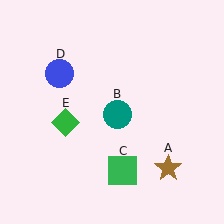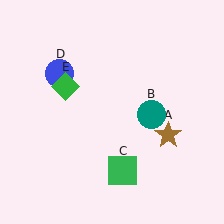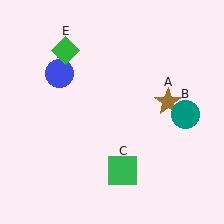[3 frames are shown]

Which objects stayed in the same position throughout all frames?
Green square (object C) and blue circle (object D) remained stationary.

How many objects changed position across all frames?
3 objects changed position: brown star (object A), teal circle (object B), green diamond (object E).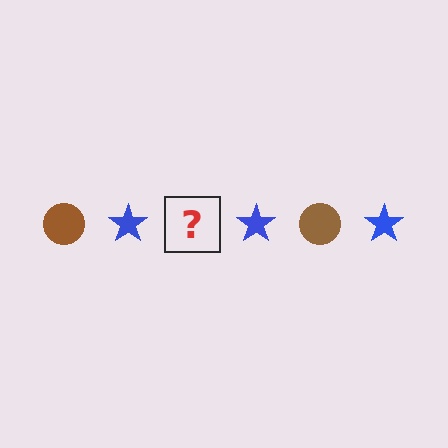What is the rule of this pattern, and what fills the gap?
The rule is that the pattern alternates between brown circle and blue star. The gap should be filled with a brown circle.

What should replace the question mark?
The question mark should be replaced with a brown circle.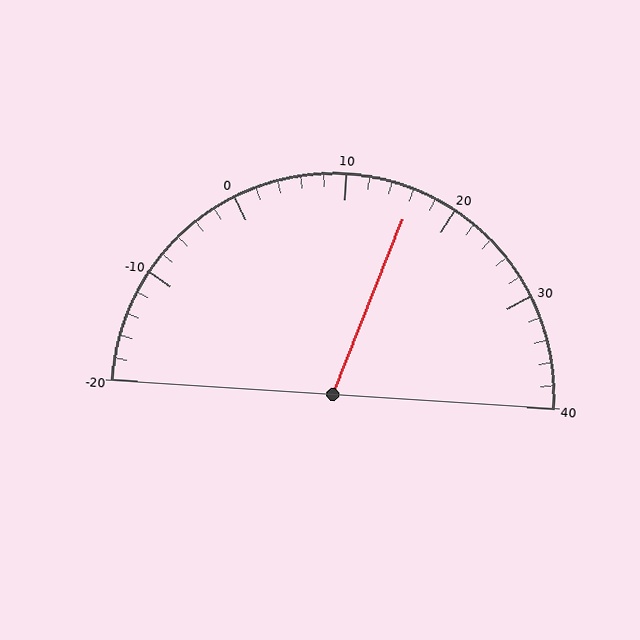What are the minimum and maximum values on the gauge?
The gauge ranges from -20 to 40.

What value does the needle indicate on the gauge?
The needle indicates approximately 16.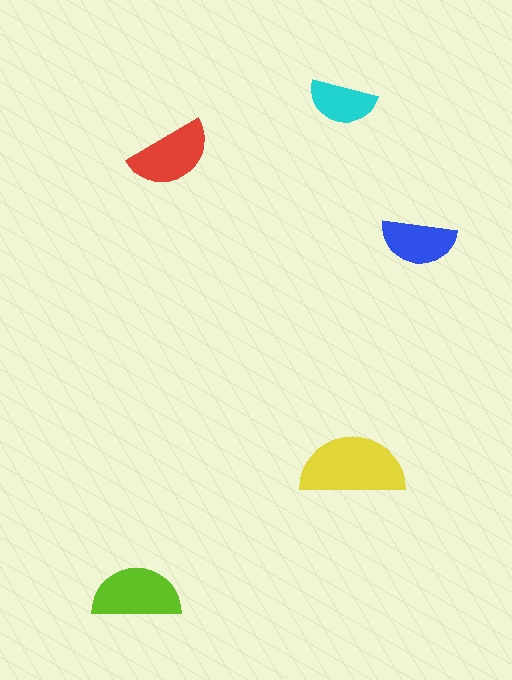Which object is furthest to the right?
The blue semicircle is rightmost.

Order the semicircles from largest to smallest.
the yellow one, the lime one, the red one, the blue one, the cyan one.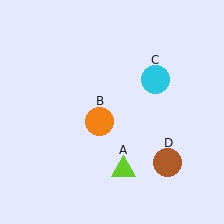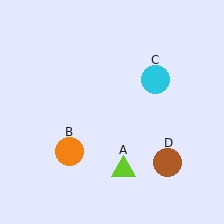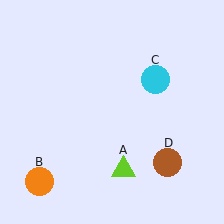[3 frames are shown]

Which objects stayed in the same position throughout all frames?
Lime triangle (object A) and cyan circle (object C) and brown circle (object D) remained stationary.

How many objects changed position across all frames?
1 object changed position: orange circle (object B).